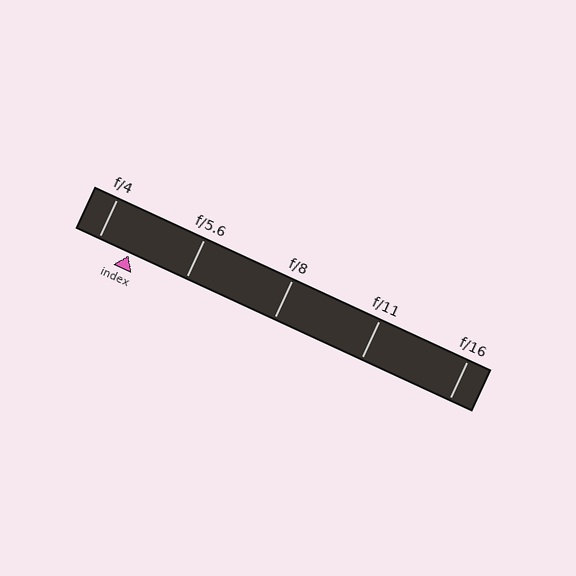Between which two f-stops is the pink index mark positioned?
The index mark is between f/4 and f/5.6.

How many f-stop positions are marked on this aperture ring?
There are 5 f-stop positions marked.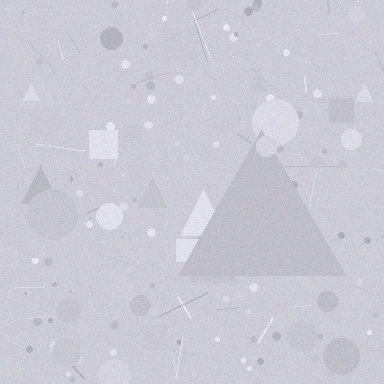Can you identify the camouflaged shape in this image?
The camouflaged shape is a triangle.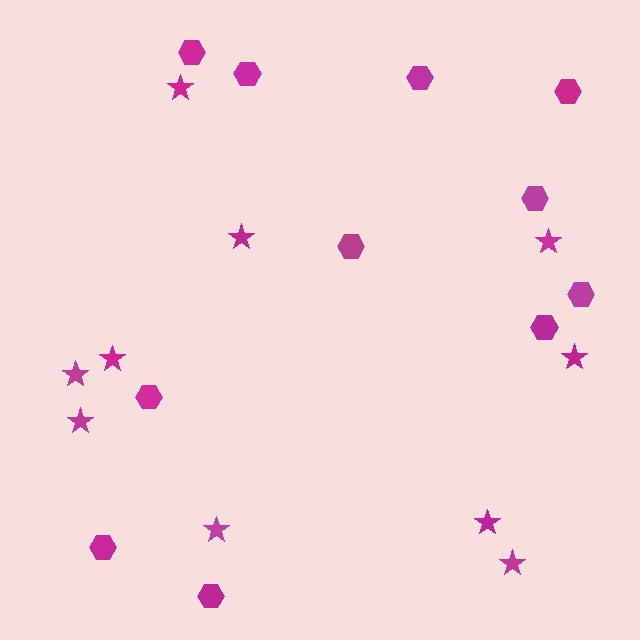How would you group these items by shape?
There are 2 groups: one group of stars (10) and one group of hexagons (11).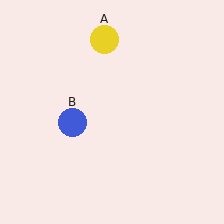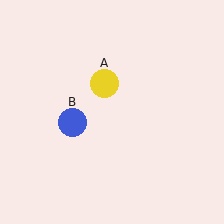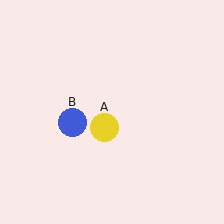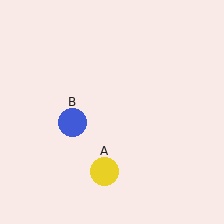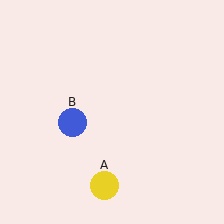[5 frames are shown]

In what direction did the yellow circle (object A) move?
The yellow circle (object A) moved down.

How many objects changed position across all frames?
1 object changed position: yellow circle (object A).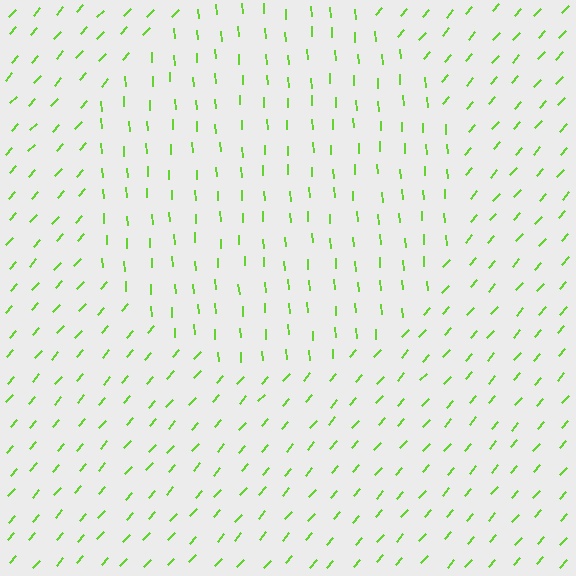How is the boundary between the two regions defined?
The boundary is defined purely by a change in line orientation (approximately 45 degrees difference). All lines are the same color and thickness.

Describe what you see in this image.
The image is filled with small lime line segments. A circle region in the image has lines oriented differently from the surrounding lines, creating a visible texture boundary.